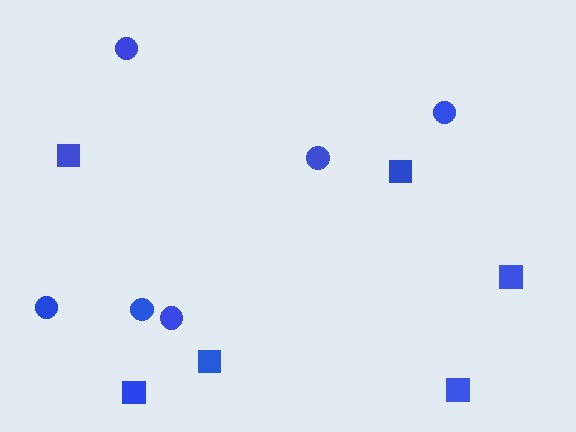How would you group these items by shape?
There are 2 groups: one group of circles (6) and one group of squares (6).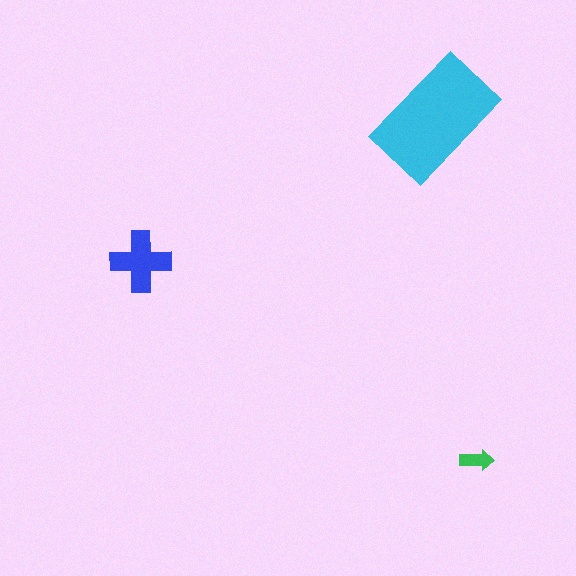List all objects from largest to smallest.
The cyan rectangle, the blue cross, the green arrow.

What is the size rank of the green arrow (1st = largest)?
3rd.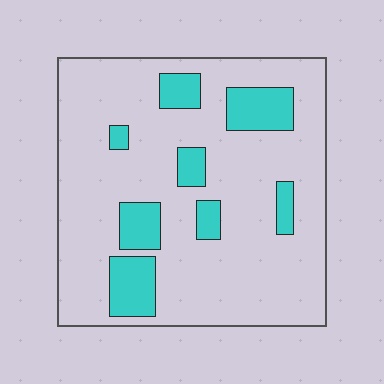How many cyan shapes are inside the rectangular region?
8.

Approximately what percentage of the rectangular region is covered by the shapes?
Approximately 20%.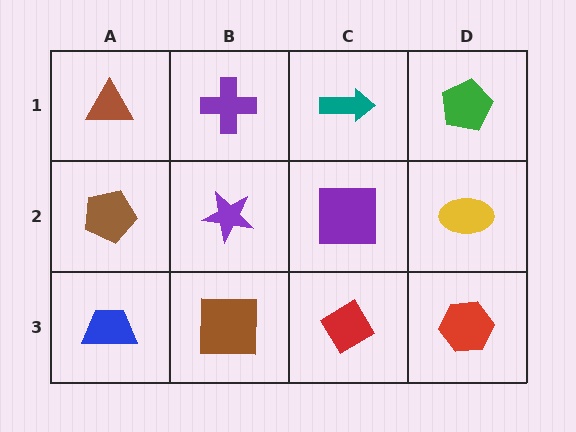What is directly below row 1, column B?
A purple star.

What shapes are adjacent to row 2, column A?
A brown triangle (row 1, column A), a blue trapezoid (row 3, column A), a purple star (row 2, column B).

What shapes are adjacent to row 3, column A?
A brown pentagon (row 2, column A), a brown square (row 3, column B).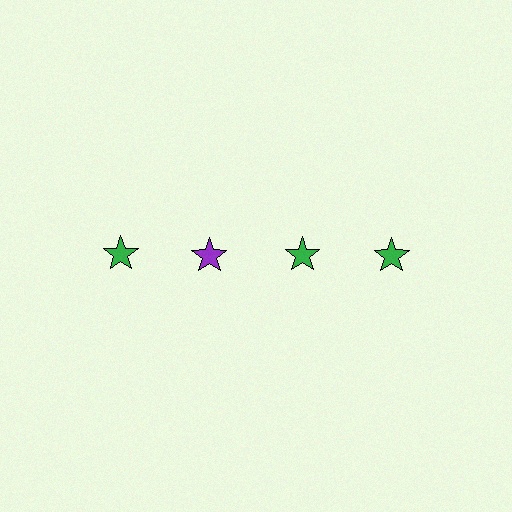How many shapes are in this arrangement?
There are 4 shapes arranged in a grid pattern.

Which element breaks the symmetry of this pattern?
The purple star in the top row, second from left column breaks the symmetry. All other shapes are green stars.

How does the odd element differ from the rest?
It has a different color: purple instead of green.